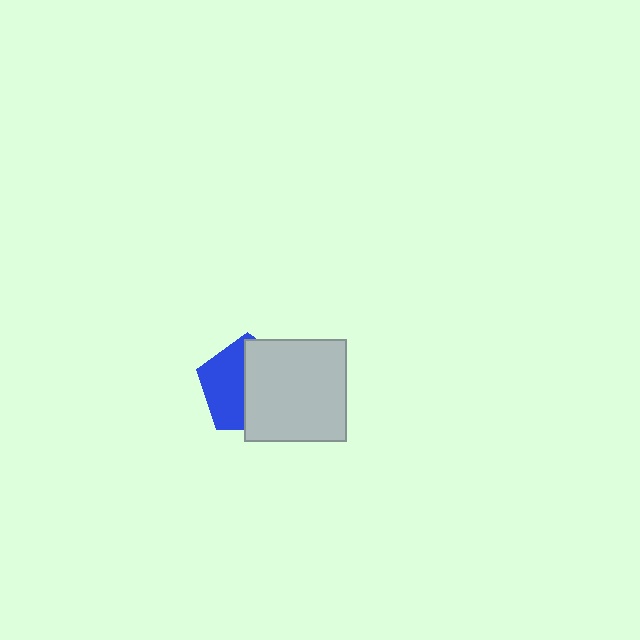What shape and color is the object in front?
The object in front is a light gray square.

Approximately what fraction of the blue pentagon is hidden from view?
Roughly 55% of the blue pentagon is hidden behind the light gray square.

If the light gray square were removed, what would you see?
You would see the complete blue pentagon.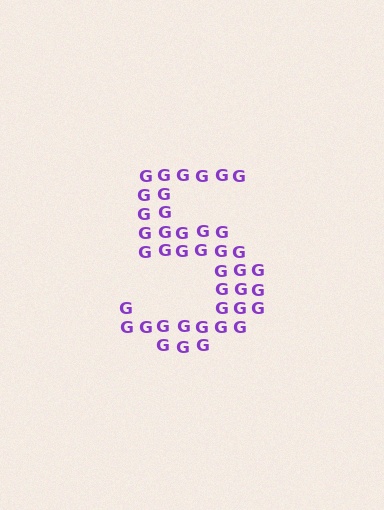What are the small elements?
The small elements are letter G's.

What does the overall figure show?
The overall figure shows the digit 5.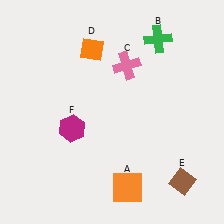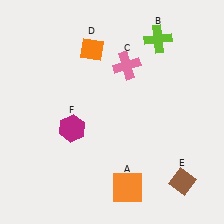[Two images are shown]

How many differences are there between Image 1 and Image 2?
There is 1 difference between the two images.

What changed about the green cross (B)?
In Image 1, B is green. In Image 2, it changed to lime.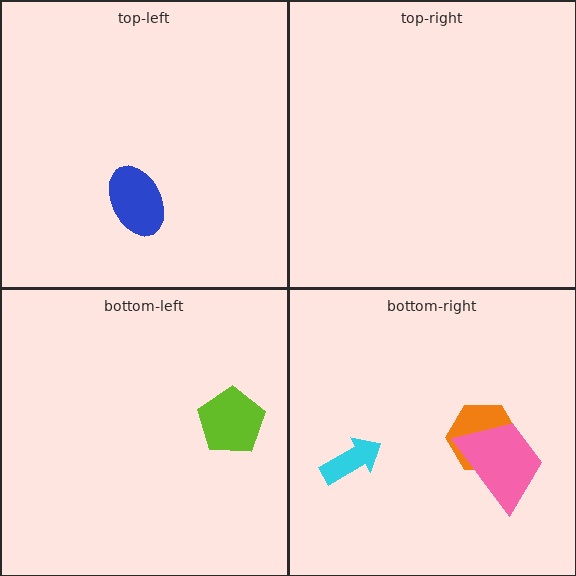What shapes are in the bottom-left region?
The lime pentagon.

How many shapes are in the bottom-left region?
1.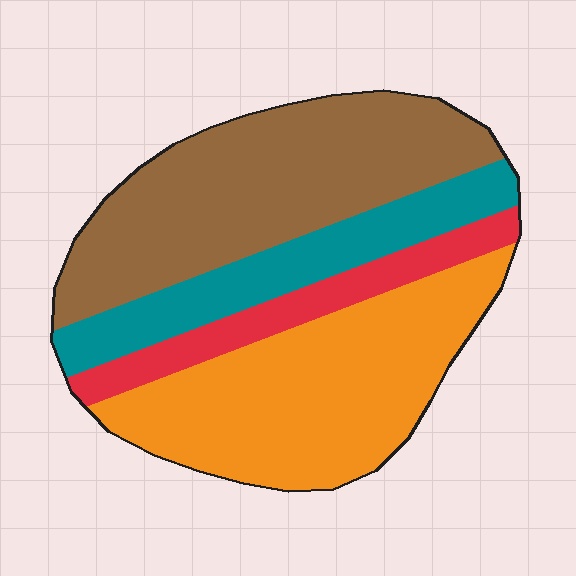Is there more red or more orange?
Orange.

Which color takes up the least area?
Red, at roughly 10%.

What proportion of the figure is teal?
Teal takes up about one sixth (1/6) of the figure.